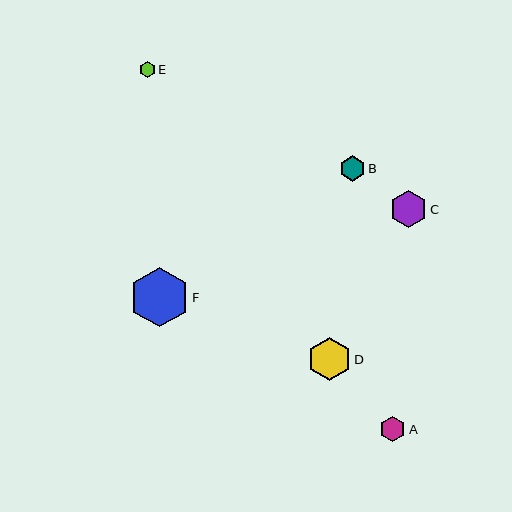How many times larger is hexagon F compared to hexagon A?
Hexagon F is approximately 2.3 times the size of hexagon A.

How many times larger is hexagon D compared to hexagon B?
Hexagon D is approximately 1.7 times the size of hexagon B.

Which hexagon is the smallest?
Hexagon E is the smallest with a size of approximately 16 pixels.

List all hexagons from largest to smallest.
From largest to smallest: F, D, C, B, A, E.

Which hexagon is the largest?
Hexagon F is the largest with a size of approximately 59 pixels.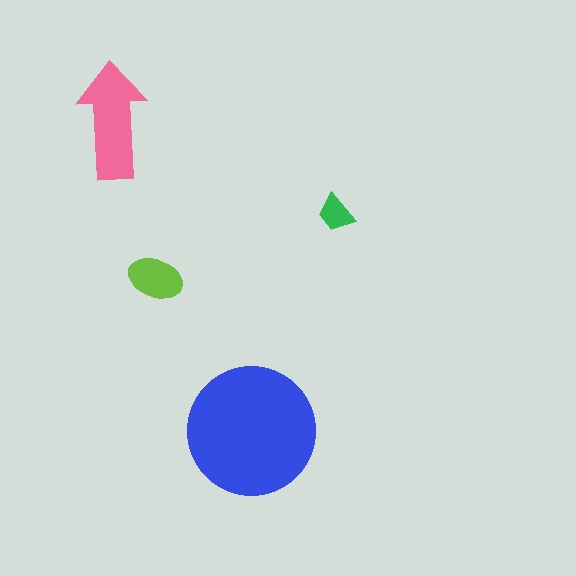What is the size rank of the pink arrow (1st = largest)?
2nd.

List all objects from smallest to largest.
The green trapezoid, the lime ellipse, the pink arrow, the blue circle.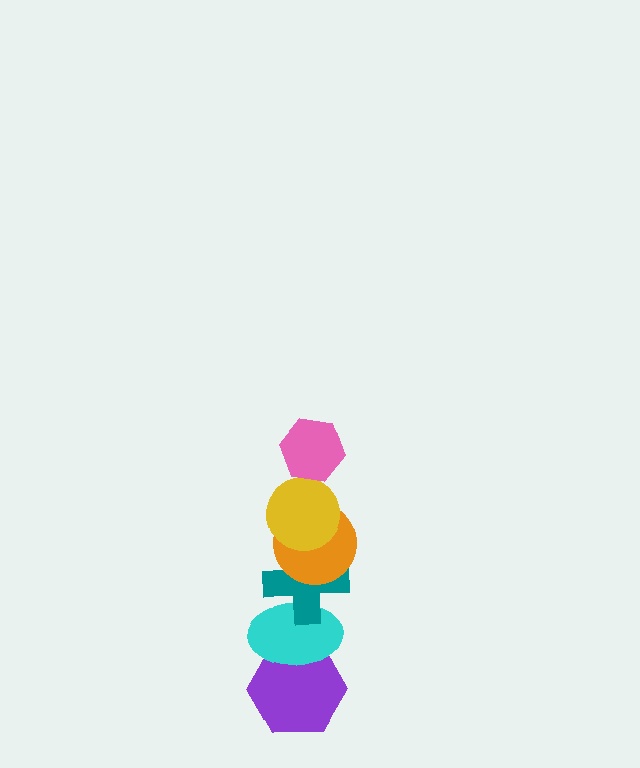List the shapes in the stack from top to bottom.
From top to bottom: the pink hexagon, the yellow circle, the orange circle, the teal cross, the cyan ellipse, the purple hexagon.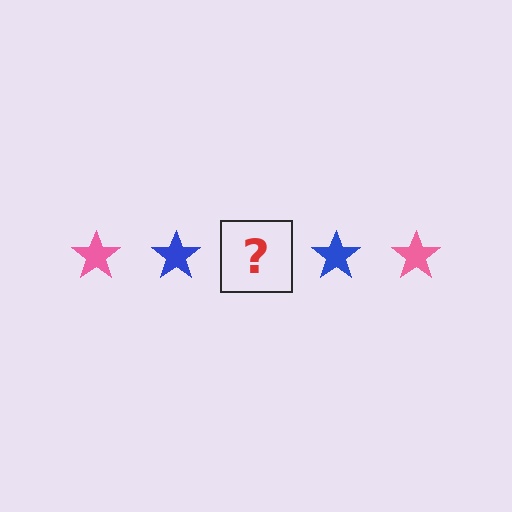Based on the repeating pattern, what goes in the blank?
The blank should be a pink star.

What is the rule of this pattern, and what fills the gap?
The rule is that the pattern cycles through pink, blue stars. The gap should be filled with a pink star.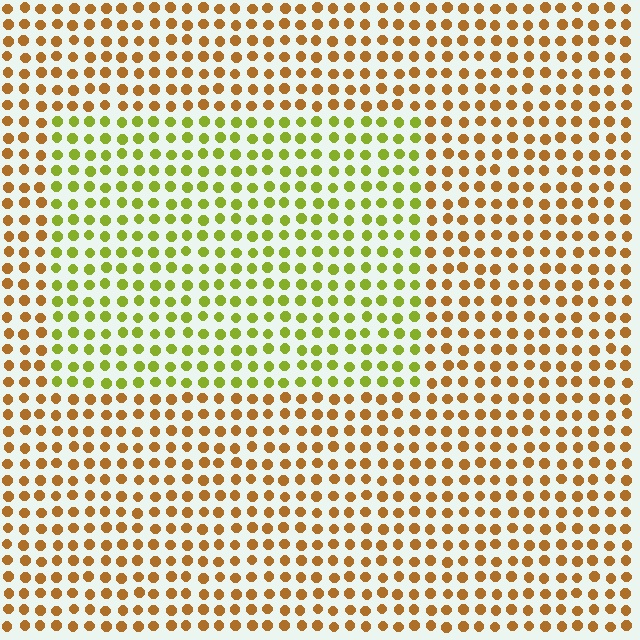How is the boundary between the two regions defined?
The boundary is defined purely by a slight shift in hue (about 47 degrees). Spacing, size, and orientation are identical on both sides.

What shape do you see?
I see a rectangle.